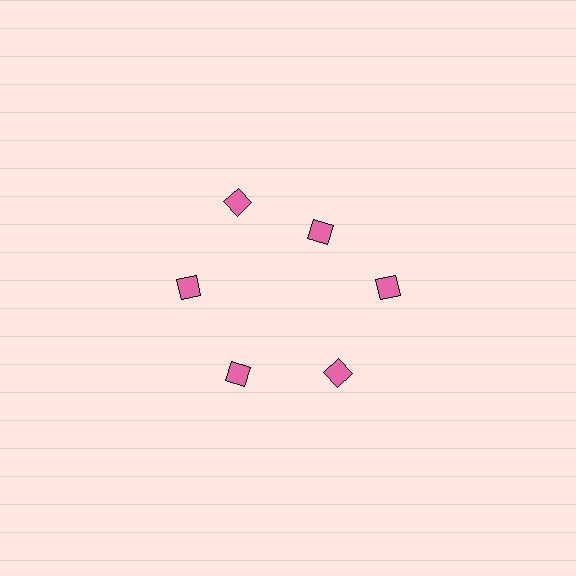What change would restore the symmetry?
The symmetry would be restored by moving it outward, back onto the ring so that all 6 diamonds sit at equal angles and equal distance from the center.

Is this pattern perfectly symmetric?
No. The 6 pink diamonds are arranged in a ring, but one element near the 1 o'clock position is pulled inward toward the center, breaking the 6-fold rotational symmetry.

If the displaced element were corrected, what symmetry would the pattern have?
It would have 6-fold rotational symmetry — the pattern would map onto itself every 60 degrees.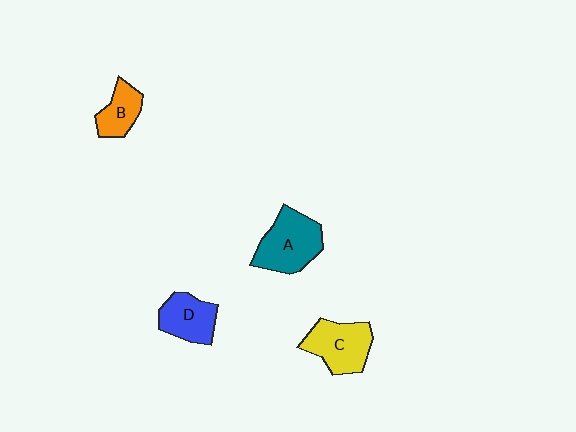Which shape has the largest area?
Shape A (teal).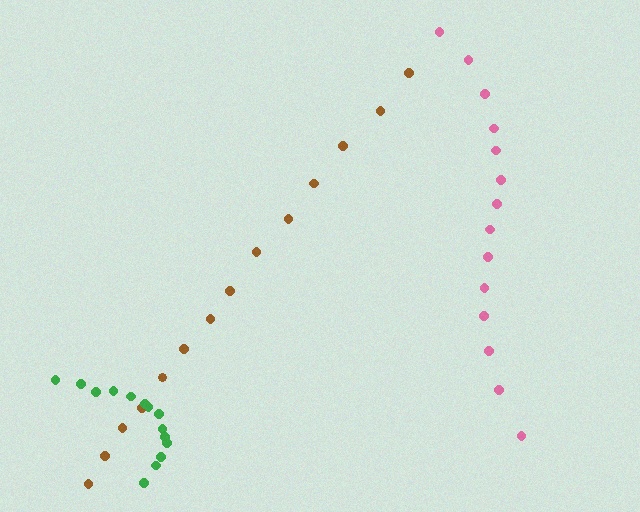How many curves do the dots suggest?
There are 3 distinct paths.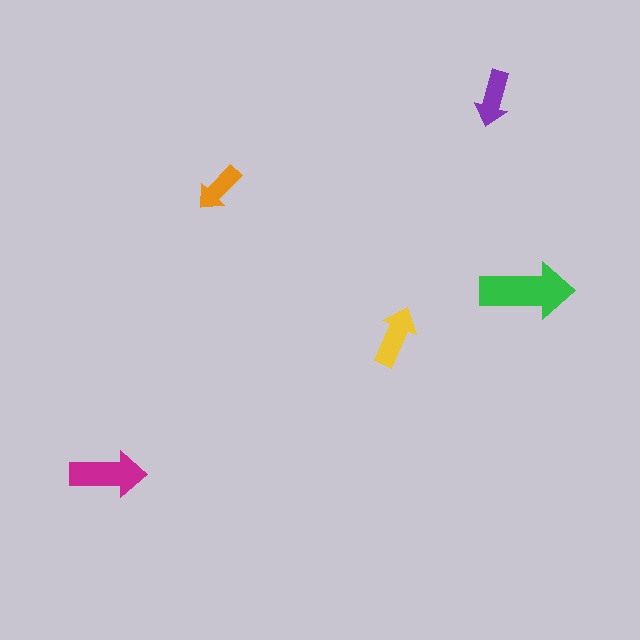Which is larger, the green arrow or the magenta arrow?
The green one.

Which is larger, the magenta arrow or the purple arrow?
The magenta one.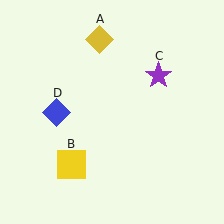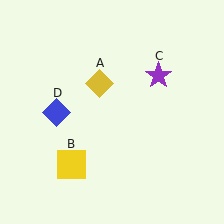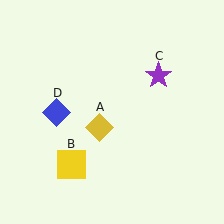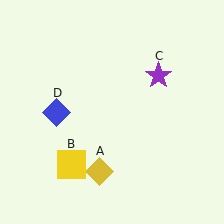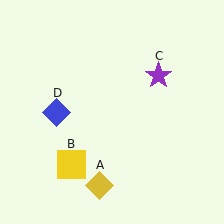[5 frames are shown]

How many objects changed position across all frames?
1 object changed position: yellow diamond (object A).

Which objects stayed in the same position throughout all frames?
Yellow square (object B) and purple star (object C) and blue diamond (object D) remained stationary.